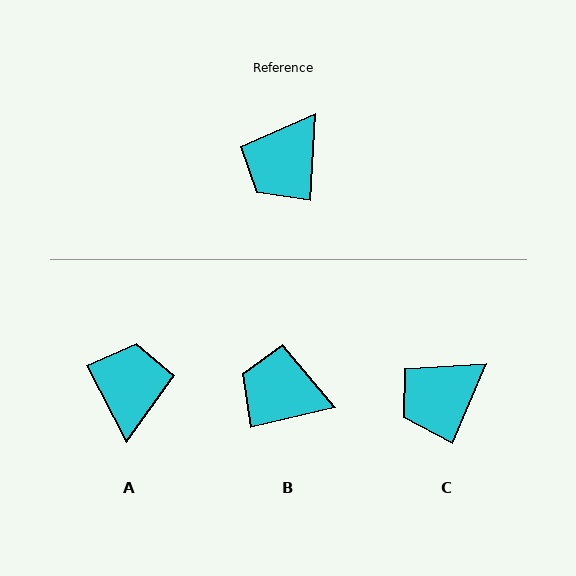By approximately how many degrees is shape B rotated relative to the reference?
Approximately 73 degrees clockwise.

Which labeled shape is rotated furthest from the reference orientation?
A, about 149 degrees away.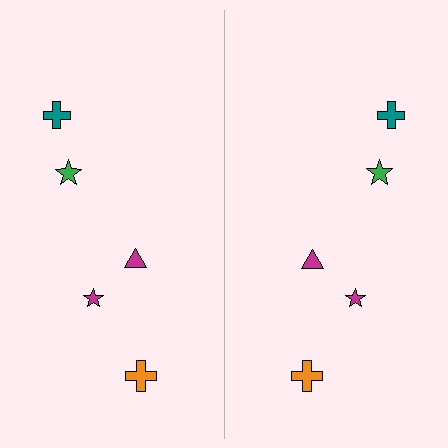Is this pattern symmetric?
Yes, this pattern has bilateral (reflection) symmetry.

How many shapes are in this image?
There are 10 shapes in this image.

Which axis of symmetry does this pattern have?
The pattern has a vertical axis of symmetry running through the center of the image.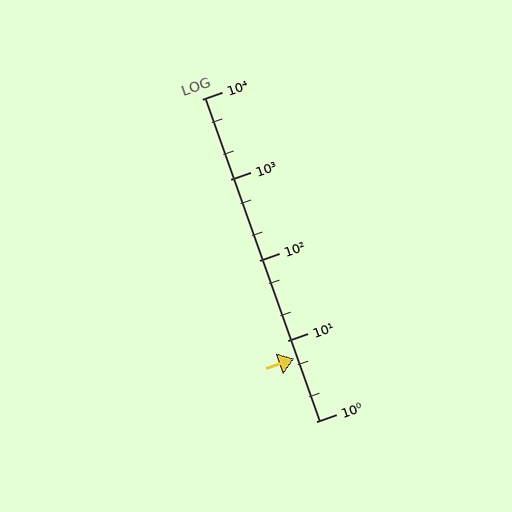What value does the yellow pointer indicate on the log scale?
The pointer indicates approximately 6.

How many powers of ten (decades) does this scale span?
The scale spans 4 decades, from 1 to 10000.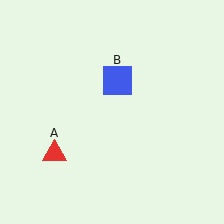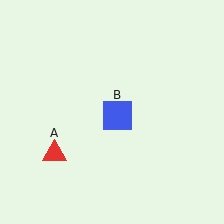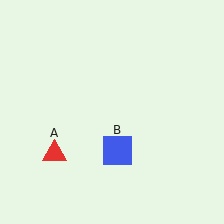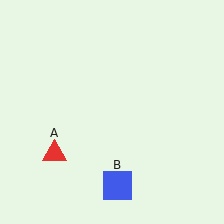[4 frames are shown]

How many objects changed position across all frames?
1 object changed position: blue square (object B).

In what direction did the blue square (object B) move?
The blue square (object B) moved down.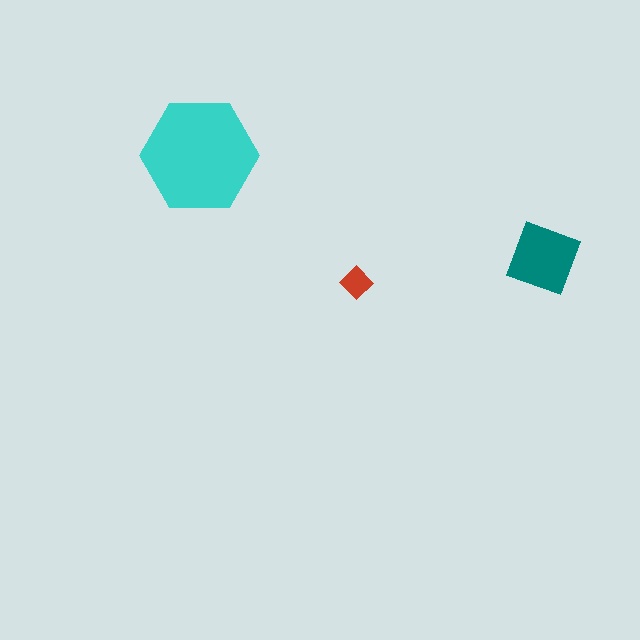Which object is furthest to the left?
The cyan hexagon is leftmost.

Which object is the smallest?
The red diamond.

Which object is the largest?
The cyan hexagon.